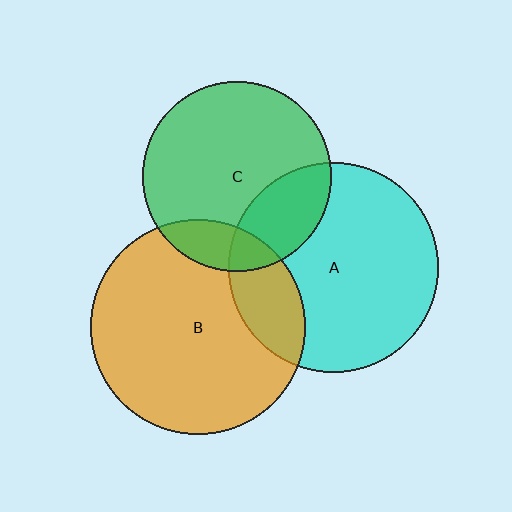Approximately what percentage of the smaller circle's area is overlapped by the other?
Approximately 25%.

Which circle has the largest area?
Circle B (orange).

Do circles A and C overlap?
Yes.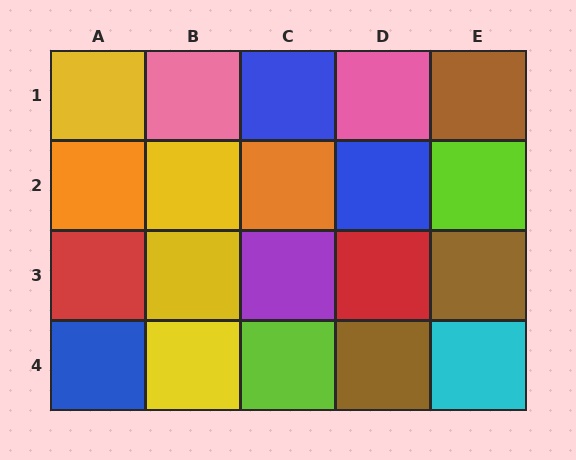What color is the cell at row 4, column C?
Lime.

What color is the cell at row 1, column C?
Blue.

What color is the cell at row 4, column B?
Yellow.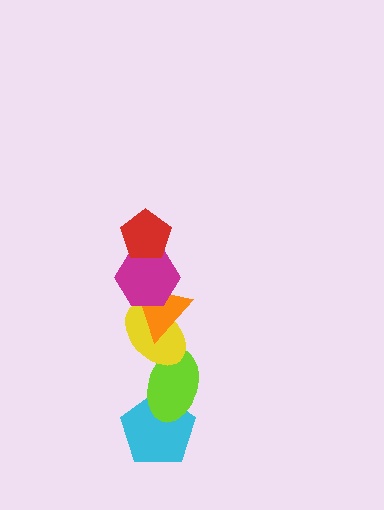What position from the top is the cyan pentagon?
The cyan pentagon is 6th from the top.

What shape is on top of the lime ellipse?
The yellow ellipse is on top of the lime ellipse.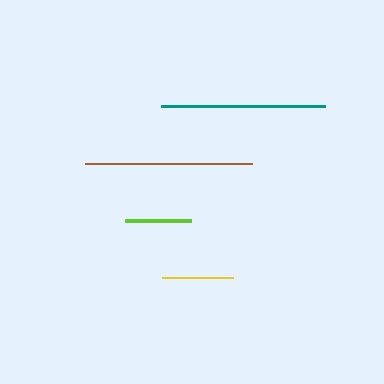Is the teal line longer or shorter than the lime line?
The teal line is longer than the lime line.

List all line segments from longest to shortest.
From longest to shortest: brown, teal, yellow, lime.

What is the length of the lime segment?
The lime segment is approximately 66 pixels long.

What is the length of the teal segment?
The teal segment is approximately 165 pixels long.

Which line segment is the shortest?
The lime line is the shortest at approximately 66 pixels.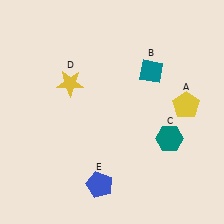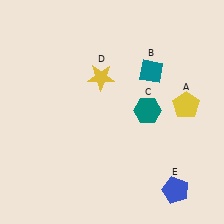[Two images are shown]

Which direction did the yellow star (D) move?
The yellow star (D) moved right.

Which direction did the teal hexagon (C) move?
The teal hexagon (C) moved up.